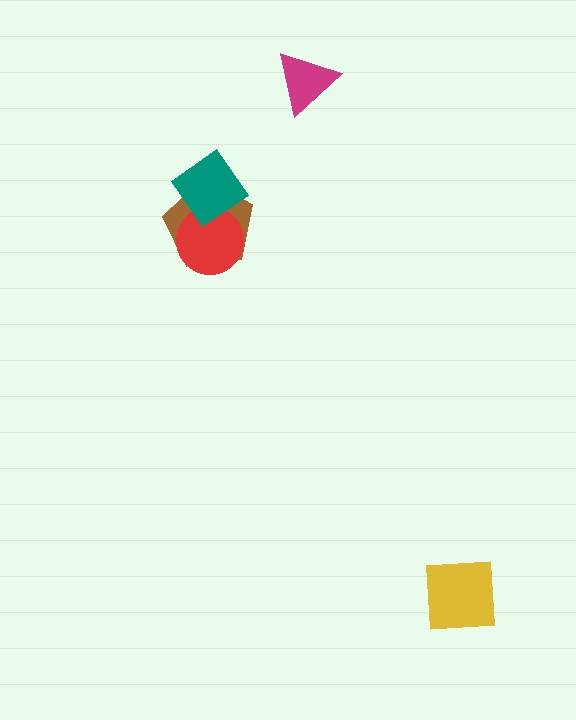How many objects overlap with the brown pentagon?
2 objects overlap with the brown pentagon.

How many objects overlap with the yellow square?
0 objects overlap with the yellow square.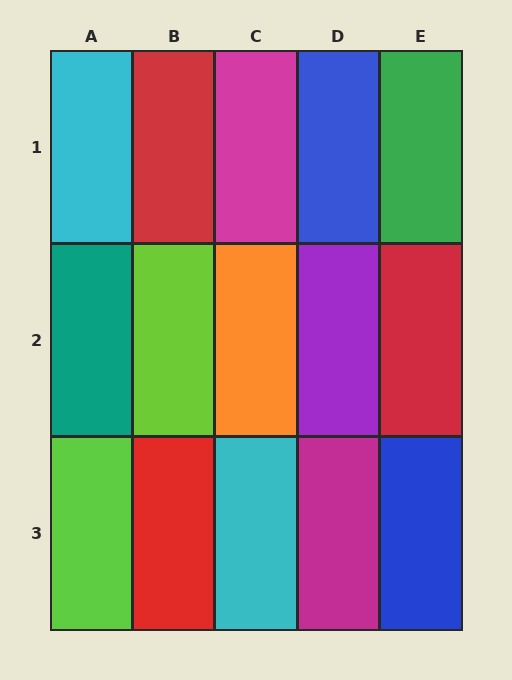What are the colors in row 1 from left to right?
Cyan, red, magenta, blue, green.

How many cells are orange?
1 cell is orange.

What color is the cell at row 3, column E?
Blue.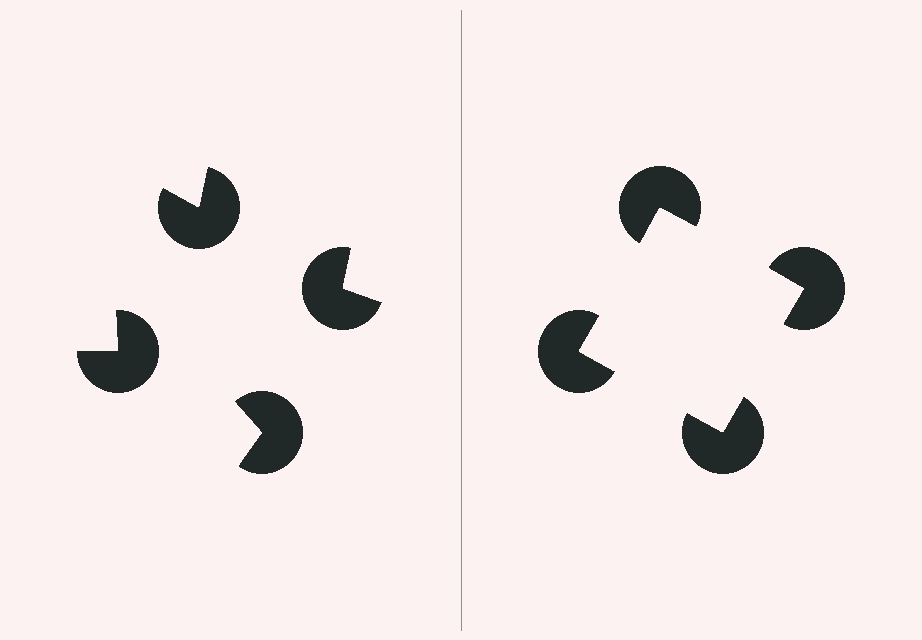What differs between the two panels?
The pac-man discs are positioned identically on both sides; only the wedge orientations differ. On the right they align to a square; on the left they are misaligned.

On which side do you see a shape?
An illusory square appears on the right side. On the left side the wedge cuts are rotated, so no coherent shape forms.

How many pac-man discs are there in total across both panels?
8 — 4 on each side.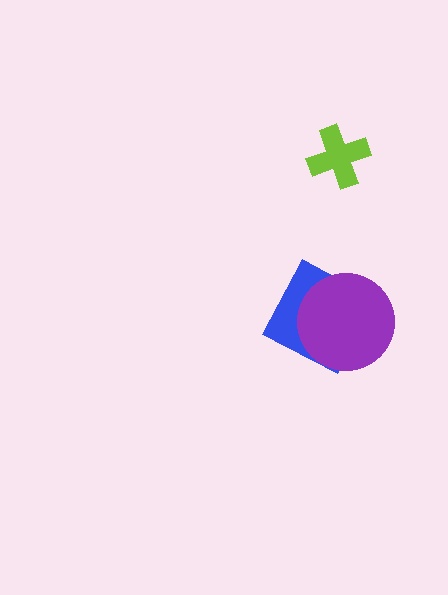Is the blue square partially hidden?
Yes, it is partially covered by another shape.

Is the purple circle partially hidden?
No, no other shape covers it.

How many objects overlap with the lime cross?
0 objects overlap with the lime cross.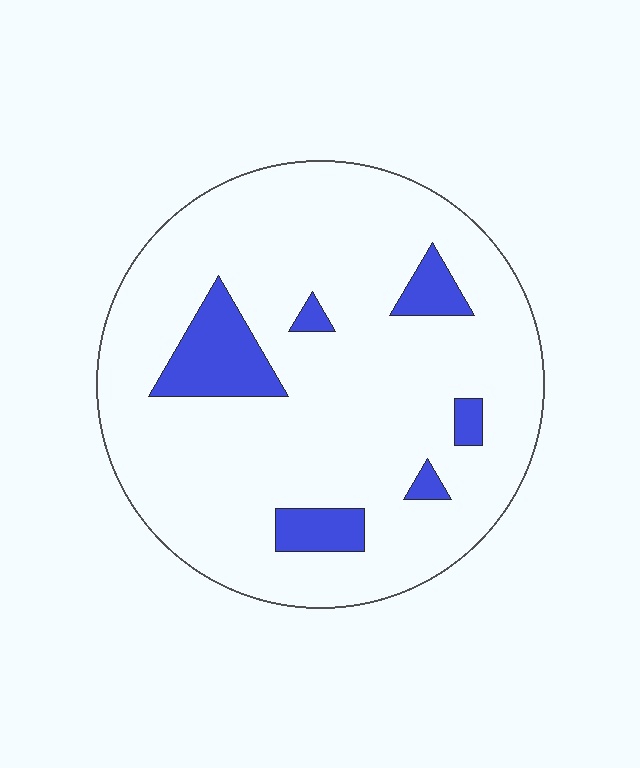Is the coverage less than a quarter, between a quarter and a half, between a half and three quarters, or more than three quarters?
Less than a quarter.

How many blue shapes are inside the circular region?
6.